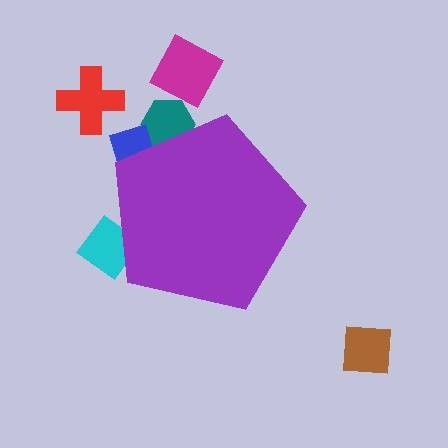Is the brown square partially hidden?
No, the brown square is fully visible.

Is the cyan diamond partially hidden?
Yes, the cyan diamond is partially hidden behind the purple pentagon.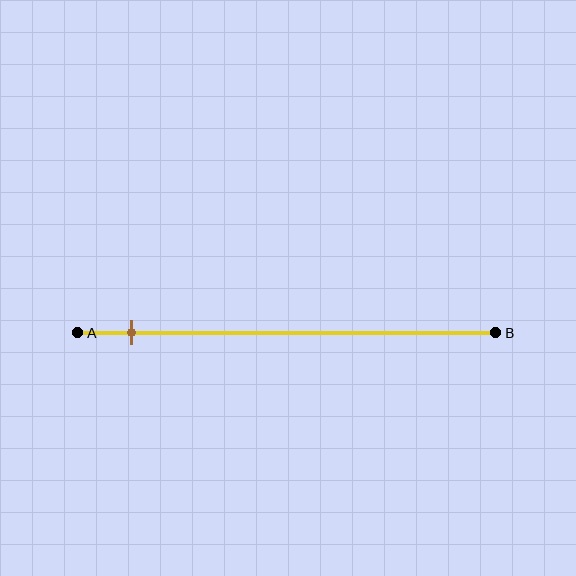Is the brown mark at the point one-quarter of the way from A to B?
No, the mark is at about 15% from A, not at the 25% one-quarter point.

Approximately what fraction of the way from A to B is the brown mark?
The brown mark is approximately 15% of the way from A to B.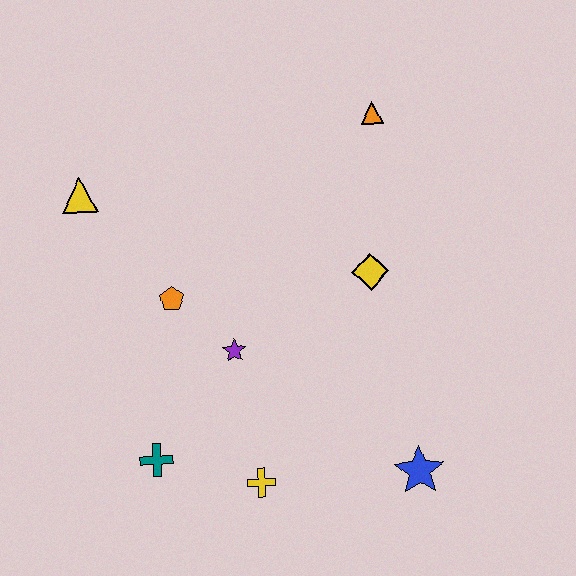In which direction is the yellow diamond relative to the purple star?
The yellow diamond is to the right of the purple star.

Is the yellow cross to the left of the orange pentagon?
No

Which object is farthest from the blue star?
The yellow triangle is farthest from the blue star.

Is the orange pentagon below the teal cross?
No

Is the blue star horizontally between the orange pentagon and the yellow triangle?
No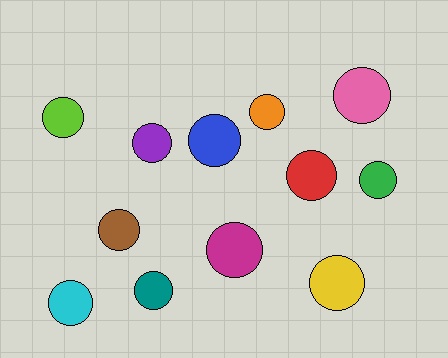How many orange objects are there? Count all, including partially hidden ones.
There is 1 orange object.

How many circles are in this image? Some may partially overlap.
There are 12 circles.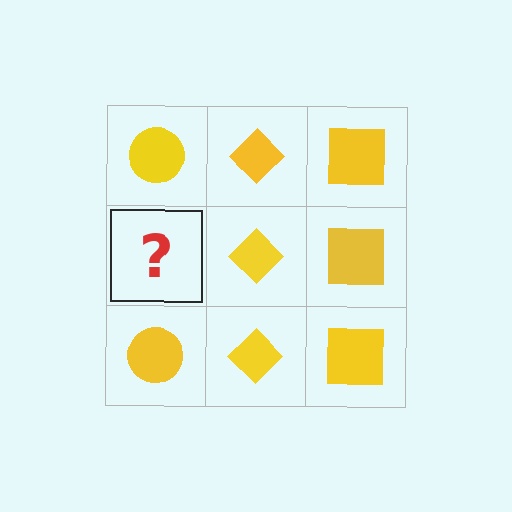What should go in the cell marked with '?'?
The missing cell should contain a yellow circle.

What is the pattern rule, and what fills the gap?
The rule is that each column has a consistent shape. The gap should be filled with a yellow circle.